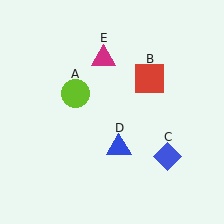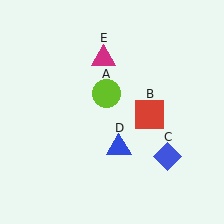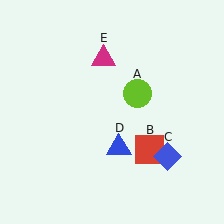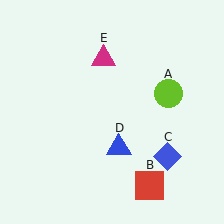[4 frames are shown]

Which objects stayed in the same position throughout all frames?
Blue diamond (object C) and blue triangle (object D) and magenta triangle (object E) remained stationary.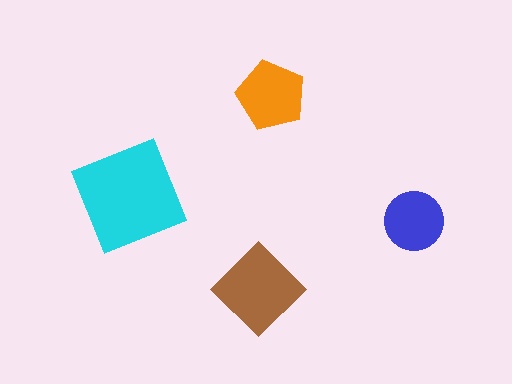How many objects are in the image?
There are 4 objects in the image.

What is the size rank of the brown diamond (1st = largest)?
2nd.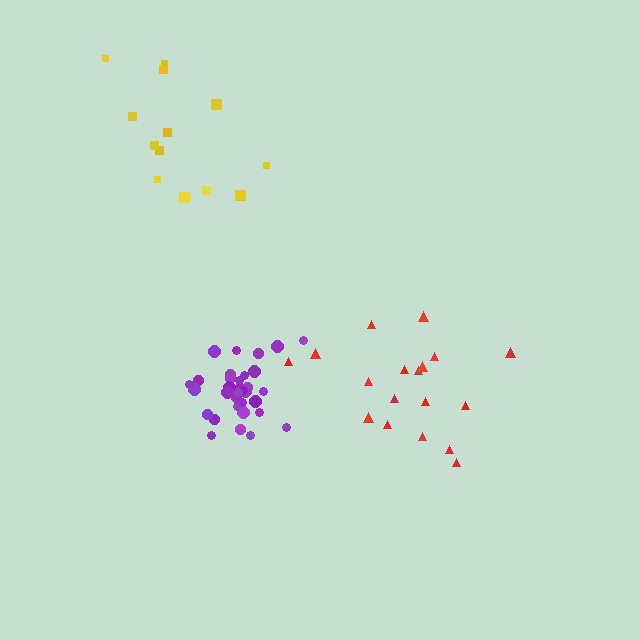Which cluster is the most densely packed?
Purple.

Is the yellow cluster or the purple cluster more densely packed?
Purple.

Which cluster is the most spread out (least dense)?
Yellow.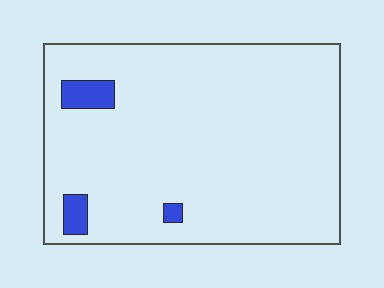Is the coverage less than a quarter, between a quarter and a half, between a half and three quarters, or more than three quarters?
Less than a quarter.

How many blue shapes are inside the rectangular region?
3.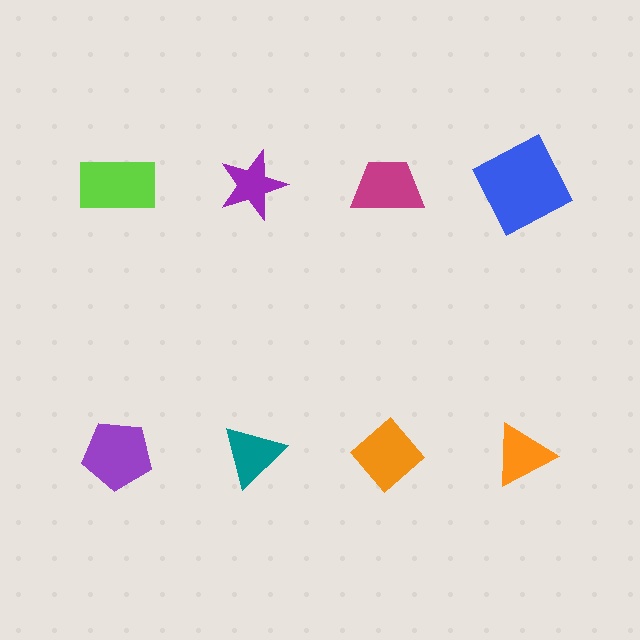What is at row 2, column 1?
A purple pentagon.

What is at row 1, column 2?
A purple star.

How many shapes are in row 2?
4 shapes.